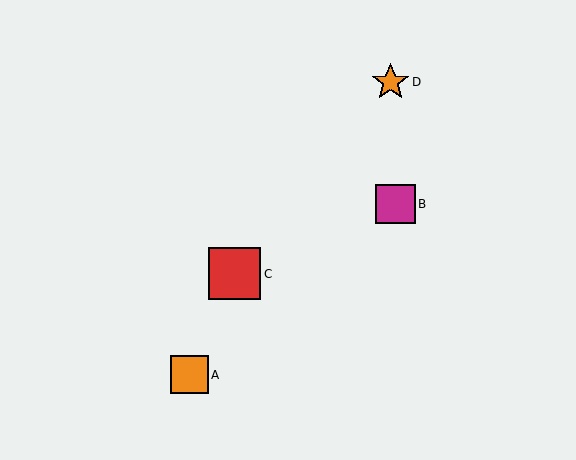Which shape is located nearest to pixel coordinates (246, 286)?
The red square (labeled C) at (235, 274) is nearest to that location.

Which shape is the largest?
The red square (labeled C) is the largest.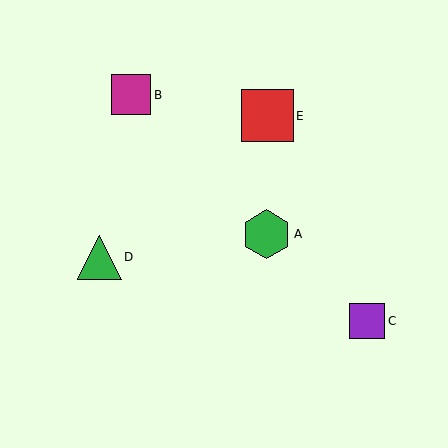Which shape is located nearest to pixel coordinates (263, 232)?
The green hexagon (labeled A) at (267, 234) is nearest to that location.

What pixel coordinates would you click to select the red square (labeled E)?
Click at (267, 116) to select the red square E.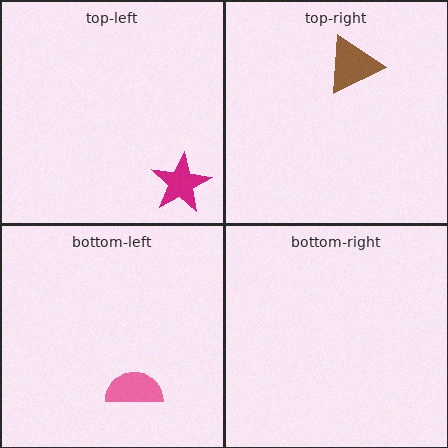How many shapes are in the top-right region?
1.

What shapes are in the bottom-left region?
The pink semicircle.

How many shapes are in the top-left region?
1.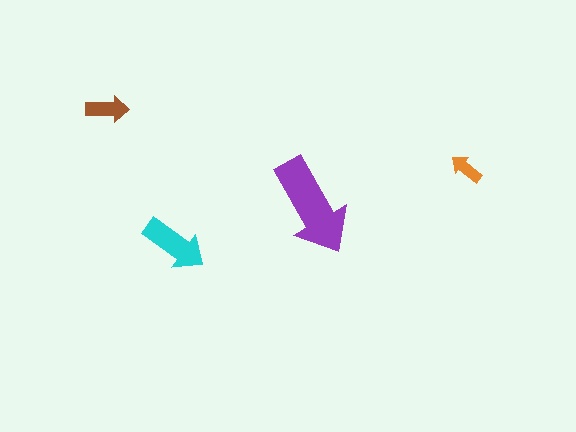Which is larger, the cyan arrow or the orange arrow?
The cyan one.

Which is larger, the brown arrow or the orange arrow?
The brown one.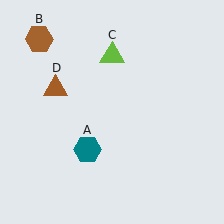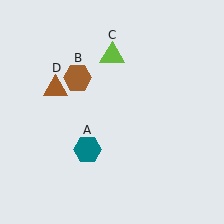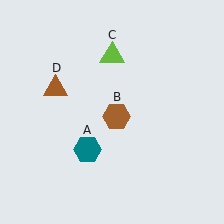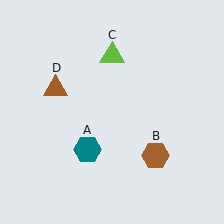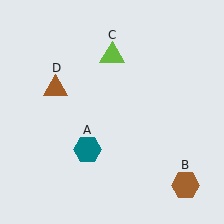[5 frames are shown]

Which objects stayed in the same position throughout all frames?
Teal hexagon (object A) and lime triangle (object C) and brown triangle (object D) remained stationary.